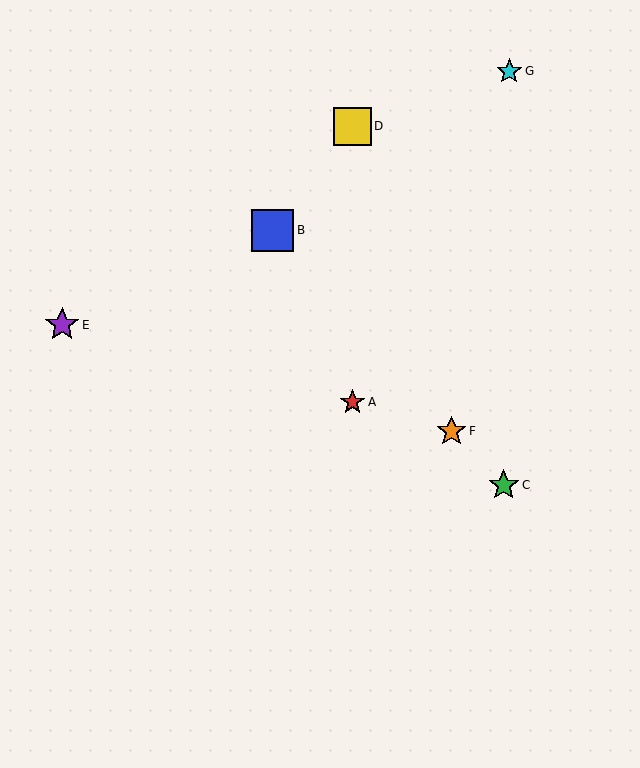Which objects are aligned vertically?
Objects A, D are aligned vertically.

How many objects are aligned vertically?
2 objects (A, D) are aligned vertically.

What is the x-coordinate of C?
Object C is at x≈504.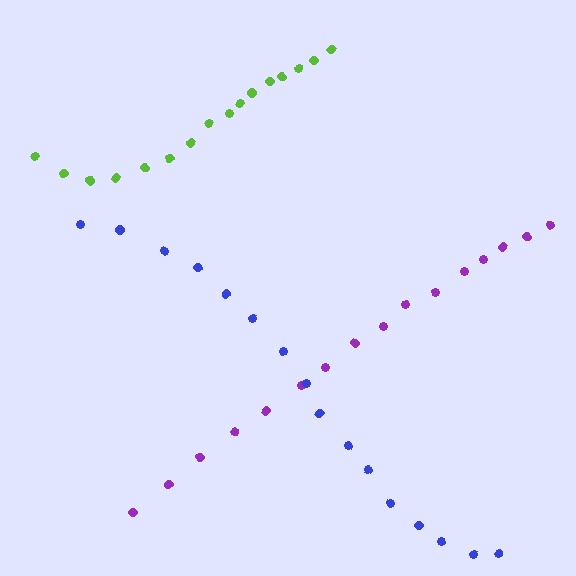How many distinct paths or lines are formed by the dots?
There are 3 distinct paths.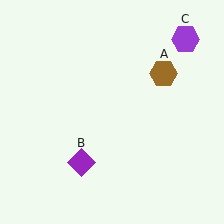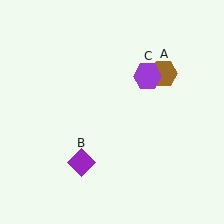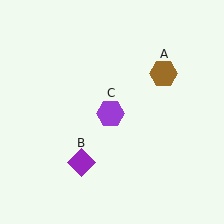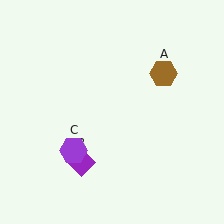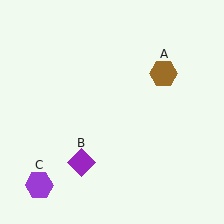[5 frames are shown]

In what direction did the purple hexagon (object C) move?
The purple hexagon (object C) moved down and to the left.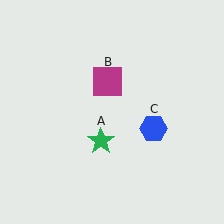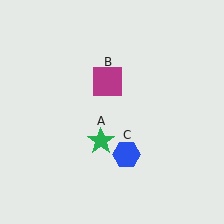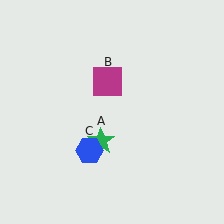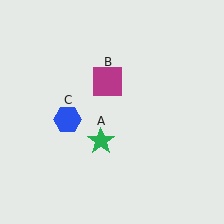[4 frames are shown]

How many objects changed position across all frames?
1 object changed position: blue hexagon (object C).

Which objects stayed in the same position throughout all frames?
Green star (object A) and magenta square (object B) remained stationary.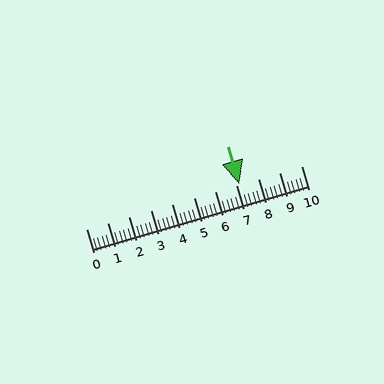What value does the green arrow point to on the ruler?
The green arrow points to approximately 7.1.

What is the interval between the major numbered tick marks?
The major tick marks are spaced 1 units apart.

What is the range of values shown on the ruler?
The ruler shows values from 0 to 10.